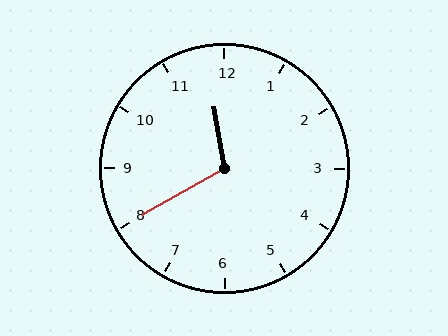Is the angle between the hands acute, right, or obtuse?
It is obtuse.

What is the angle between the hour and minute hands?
Approximately 110 degrees.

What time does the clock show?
11:40.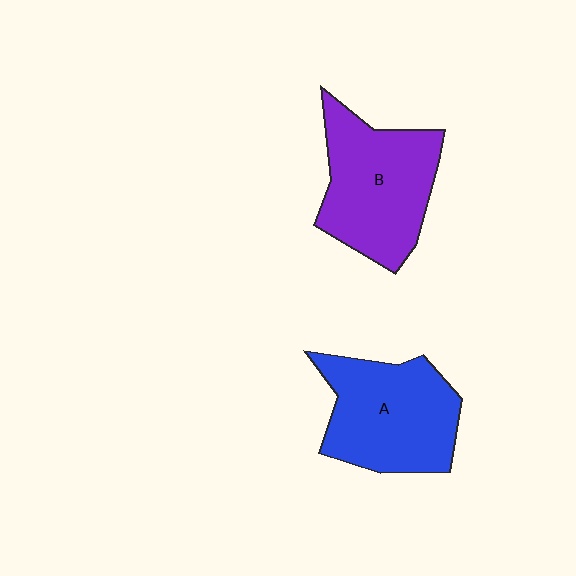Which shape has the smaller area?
Shape A (blue).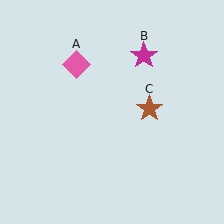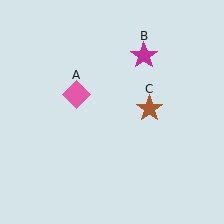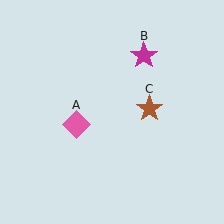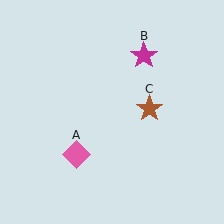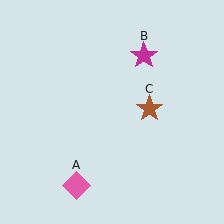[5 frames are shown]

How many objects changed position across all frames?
1 object changed position: pink diamond (object A).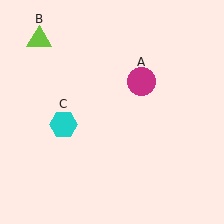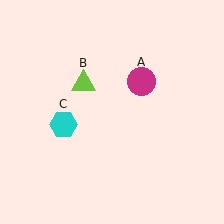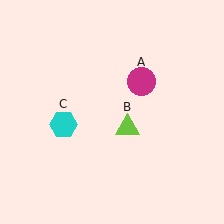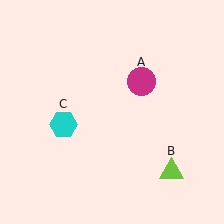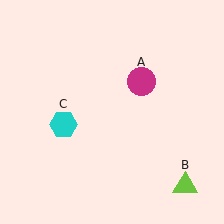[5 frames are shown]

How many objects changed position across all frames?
1 object changed position: lime triangle (object B).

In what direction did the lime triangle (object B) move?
The lime triangle (object B) moved down and to the right.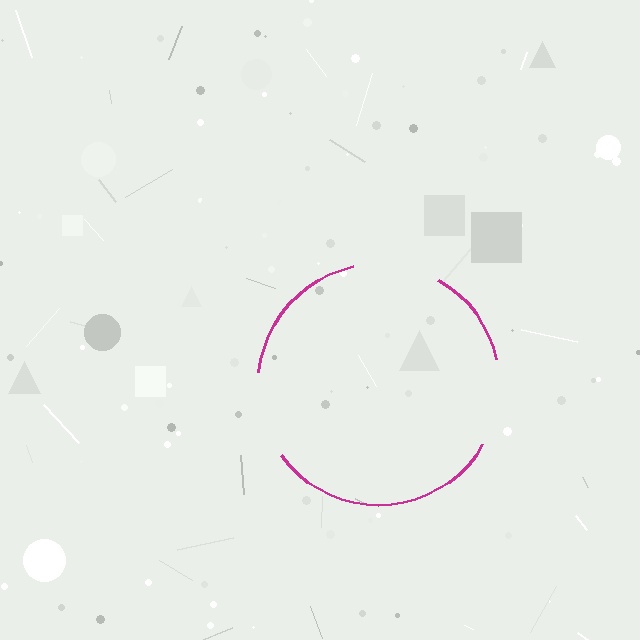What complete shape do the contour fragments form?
The contour fragments form a circle.